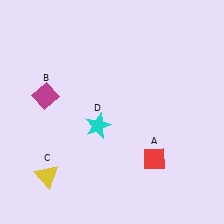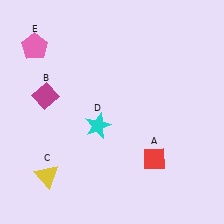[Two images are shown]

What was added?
A pink pentagon (E) was added in Image 2.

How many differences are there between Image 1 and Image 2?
There is 1 difference between the two images.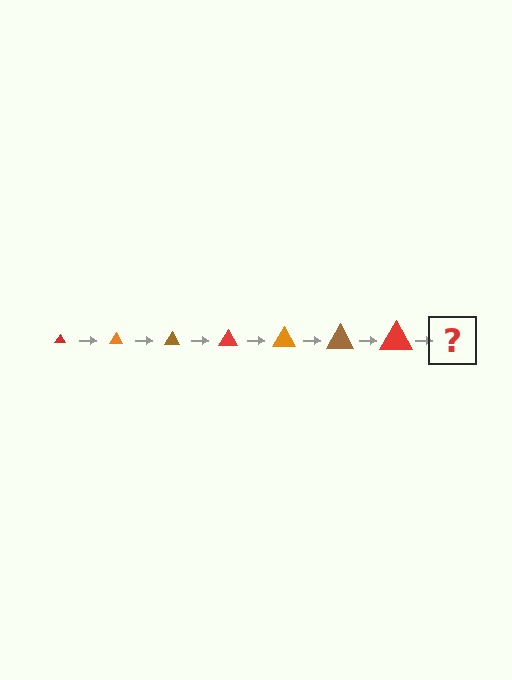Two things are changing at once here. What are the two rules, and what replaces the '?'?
The two rules are that the triangle grows larger each step and the color cycles through red, orange, and brown. The '?' should be an orange triangle, larger than the previous one.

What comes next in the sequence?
The next element should be an orange triangle, larger than the previous one.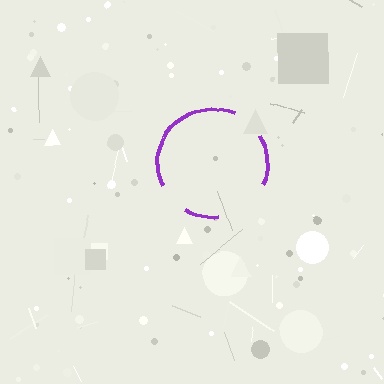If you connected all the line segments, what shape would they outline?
They would outline a circle.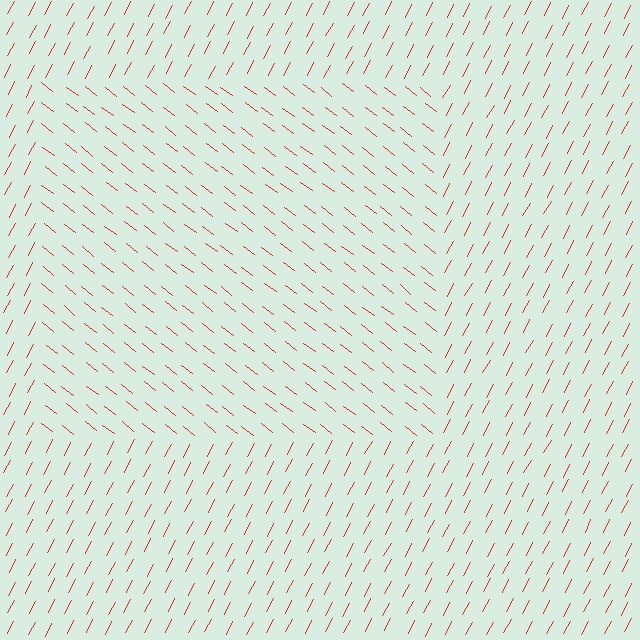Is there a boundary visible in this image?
Yes, there is a texture boundary formed by a change in line orientation.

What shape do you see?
I see a rectangle.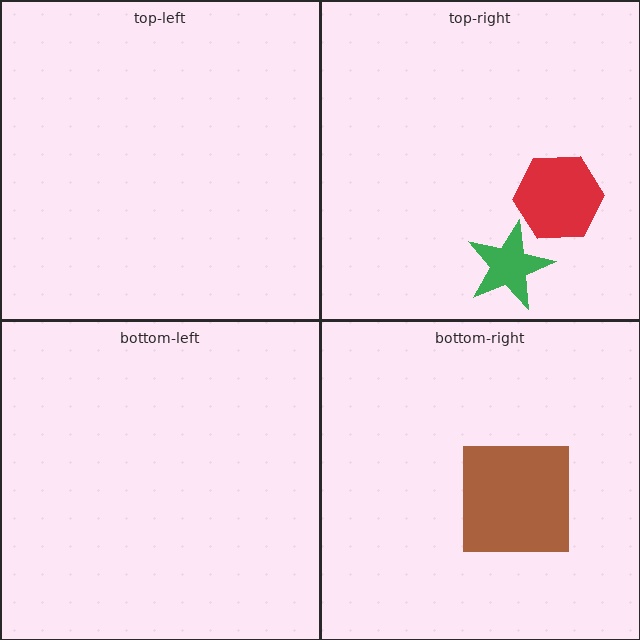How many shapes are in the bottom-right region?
1.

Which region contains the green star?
The top-right region.